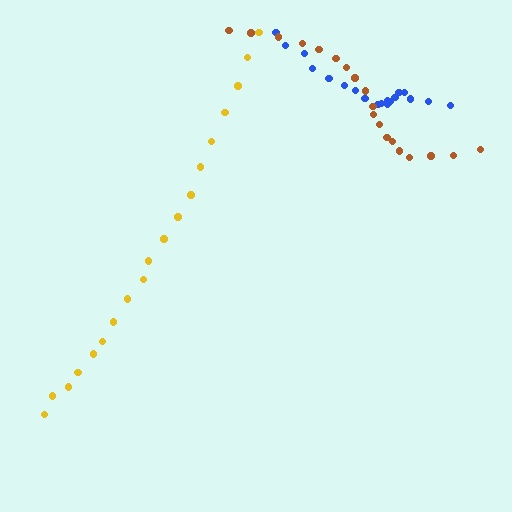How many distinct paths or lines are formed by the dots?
There are 3 distinct paths.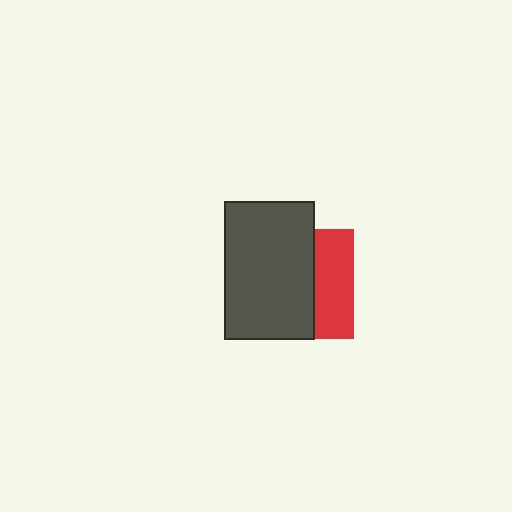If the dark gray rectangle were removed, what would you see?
You would see the complete red square.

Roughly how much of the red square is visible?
A small part of it is visible (roughly 35%).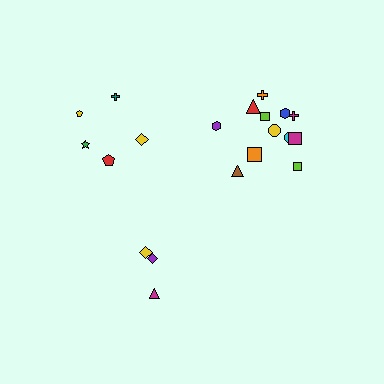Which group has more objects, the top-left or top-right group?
The top-right group.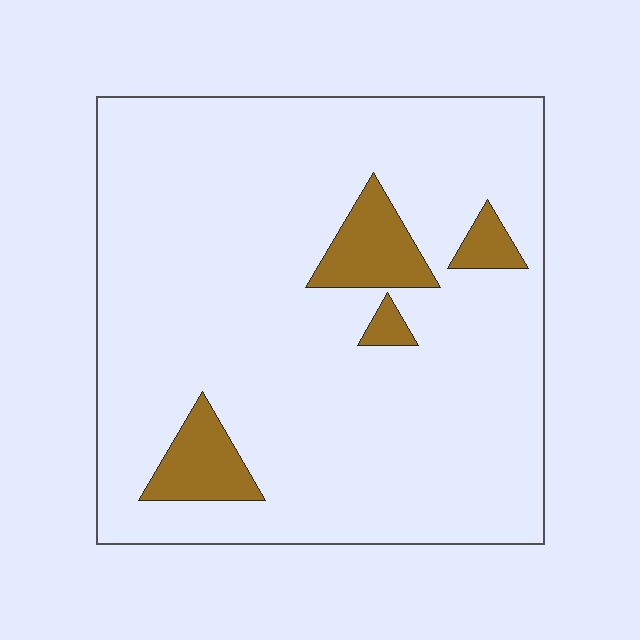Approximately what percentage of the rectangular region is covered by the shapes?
Approximately 10%.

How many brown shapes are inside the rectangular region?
4.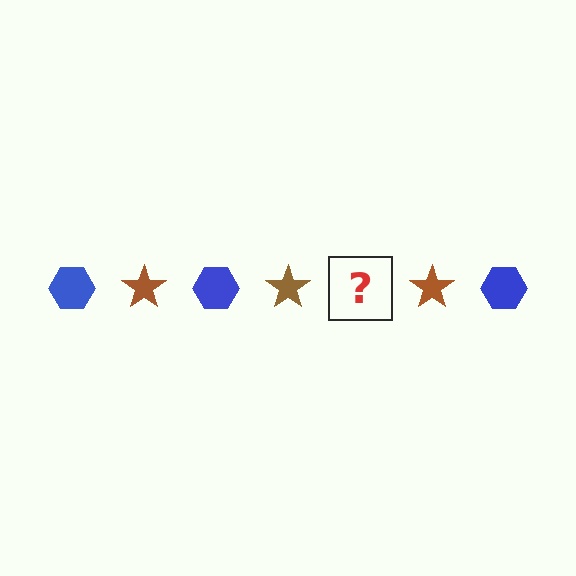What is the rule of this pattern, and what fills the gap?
The rule is that the pattern alternates between blue hexagon and brown star. The gap should be filled with a blue hexagon.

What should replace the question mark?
The question mark should be replaced with a blue hexagon.